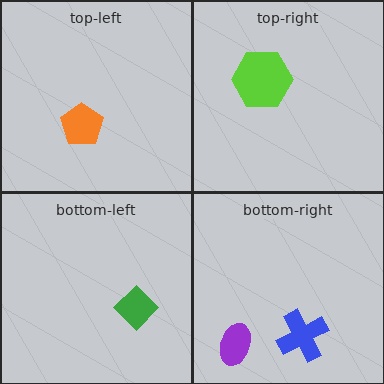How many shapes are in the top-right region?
1.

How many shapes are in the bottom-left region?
1.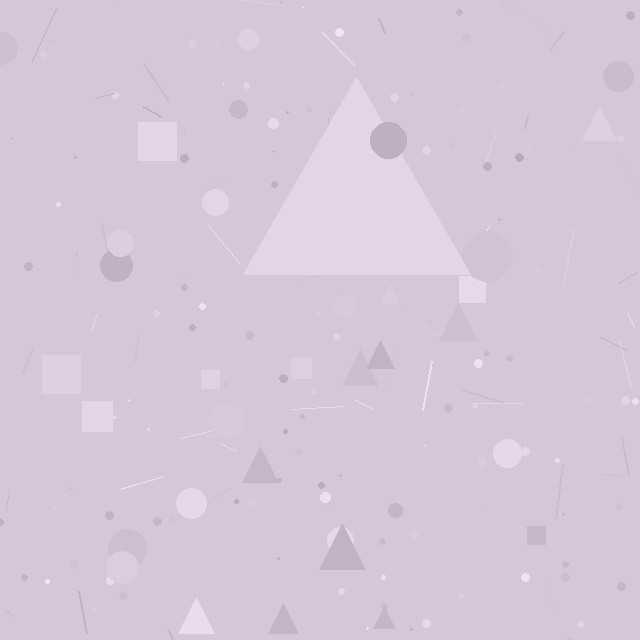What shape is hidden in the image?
A triangle is hidden in the image.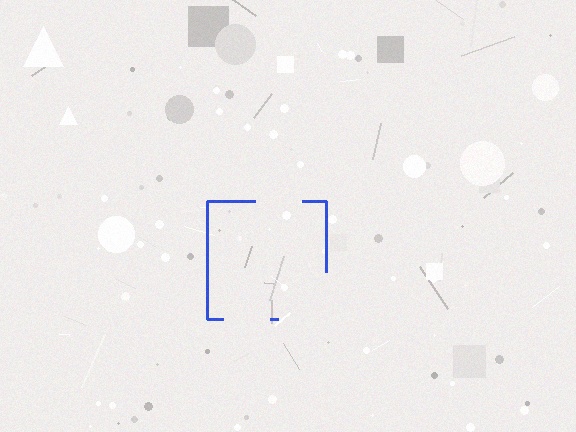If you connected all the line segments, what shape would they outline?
They would outline a square.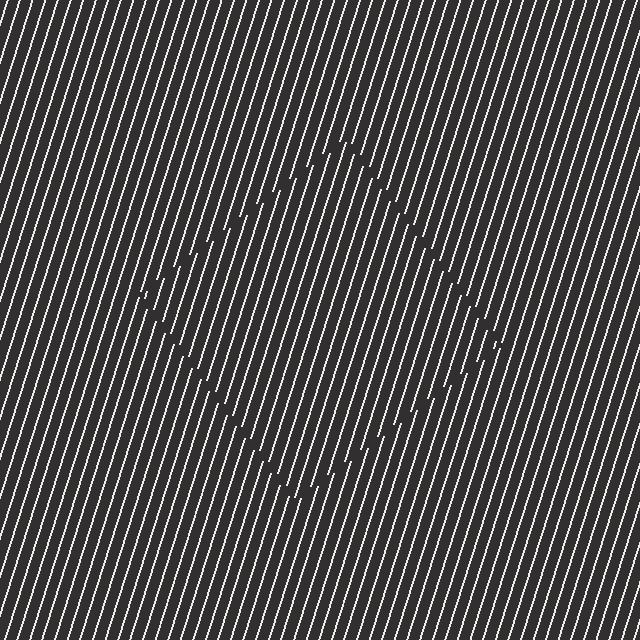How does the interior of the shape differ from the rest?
The interior of the shape contains the same grating, shifted by half a period — the contour is defined by the phase discontinuity where line-ends from the inner and outer gratings abut.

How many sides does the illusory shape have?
4 sides — the line-ends trace a square.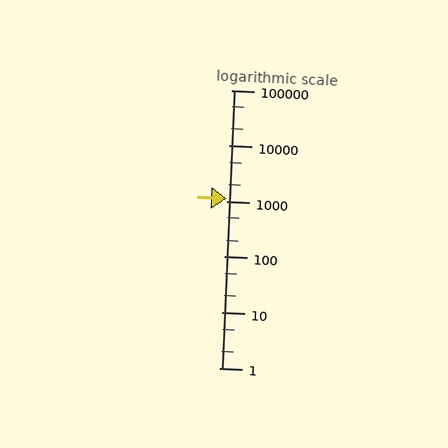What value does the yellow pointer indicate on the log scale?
The pointer indicates approximately 1100.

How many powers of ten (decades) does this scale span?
The scale spans 5 decades, from 1 to 100000.